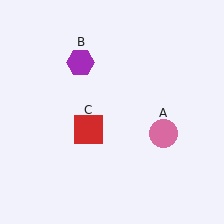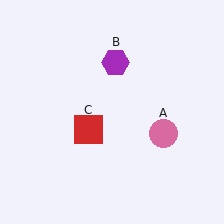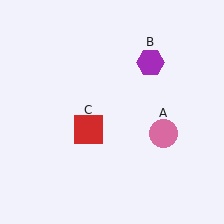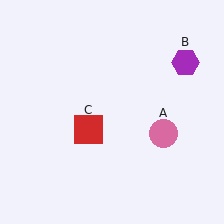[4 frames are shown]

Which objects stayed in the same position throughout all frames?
Pink circle (object A) and red square (object C) remained stationary.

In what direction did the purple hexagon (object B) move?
The purple hexagon (object B) moved right.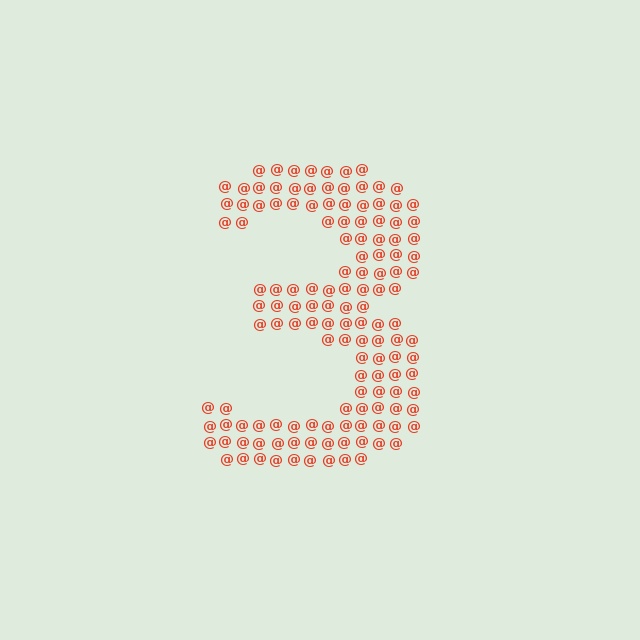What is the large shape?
The large shape is the digit 3.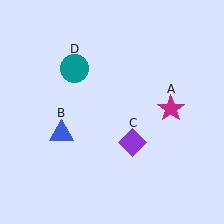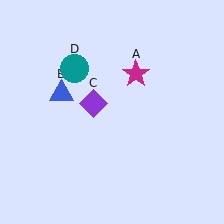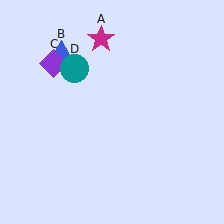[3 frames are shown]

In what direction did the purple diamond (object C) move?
The purple diamond (object C) moved up and to the left.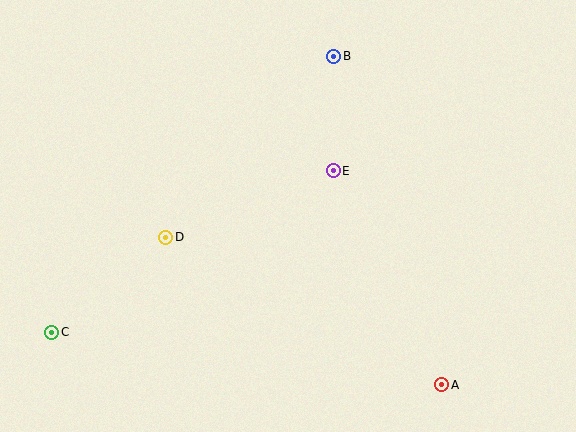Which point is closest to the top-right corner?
Point B is closest to the top-right corner.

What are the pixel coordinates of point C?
Point C is at (52, 332).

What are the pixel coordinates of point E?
Point E is at (333, 171).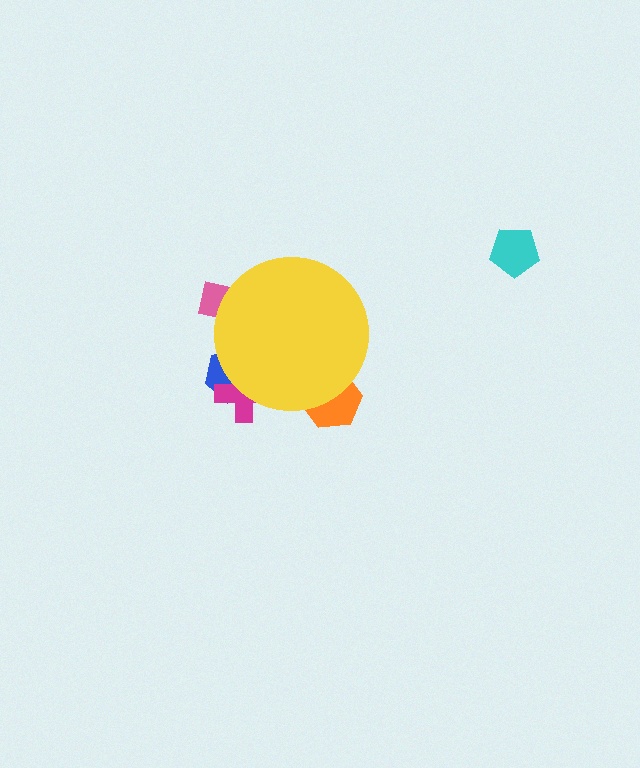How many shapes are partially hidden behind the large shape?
4 shapes are partially hidden.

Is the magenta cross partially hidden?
Yes, the magenta cross is partially hidden behind the yellow circle.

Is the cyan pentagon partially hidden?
No, the cyan pentagon is fully visible.